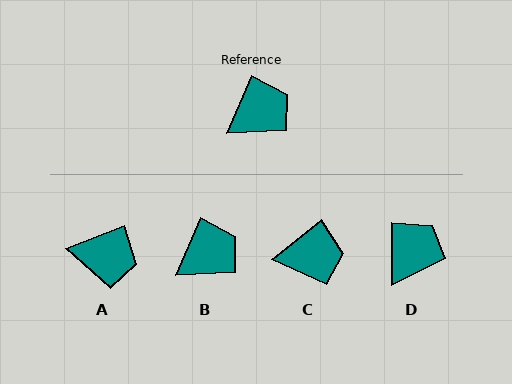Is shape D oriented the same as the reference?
No, it is off by about 23 degrees.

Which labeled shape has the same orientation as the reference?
B.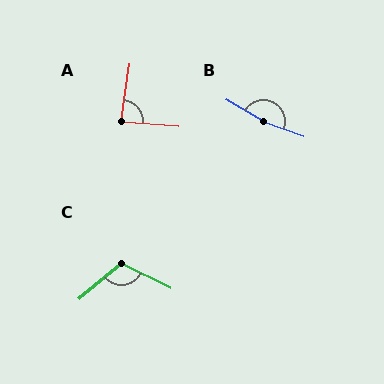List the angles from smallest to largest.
A (86°), C (114°), B (170°).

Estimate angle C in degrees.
Approximately 114 degrees.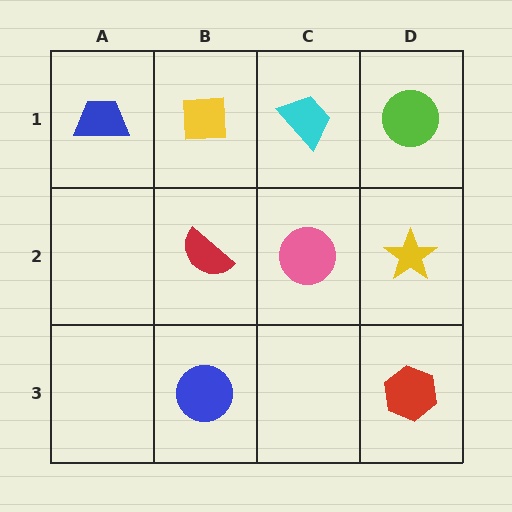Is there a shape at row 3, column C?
No, that cell is empty.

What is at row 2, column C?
A pink circle.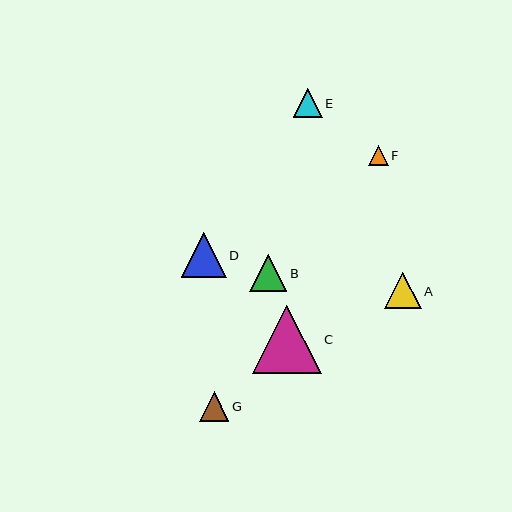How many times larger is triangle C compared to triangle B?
Triangle C is approximately 1.8 times the size of triangle B.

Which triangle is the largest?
Triangle C is the largest with a size of approximately 68 pixels.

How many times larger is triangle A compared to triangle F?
Triangle A is approximately 1.8 times the size of triangle F.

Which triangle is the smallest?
Triangle F is the smallest with a size of approximately 20 pixels.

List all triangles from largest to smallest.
From largest to smallest: C, D, B, A, G, E, F.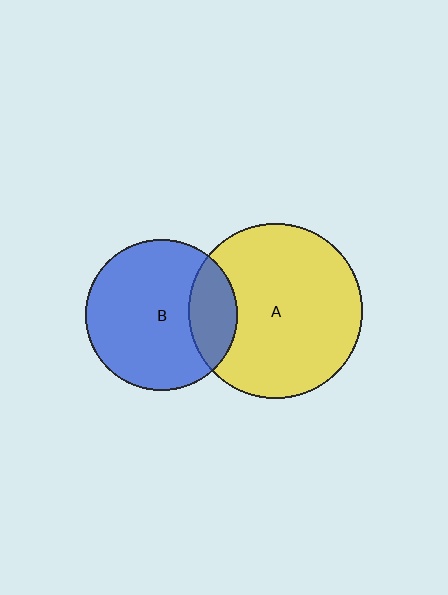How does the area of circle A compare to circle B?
Approximately 1.3 times.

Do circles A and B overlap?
Yes.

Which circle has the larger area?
Circle A (yellow).